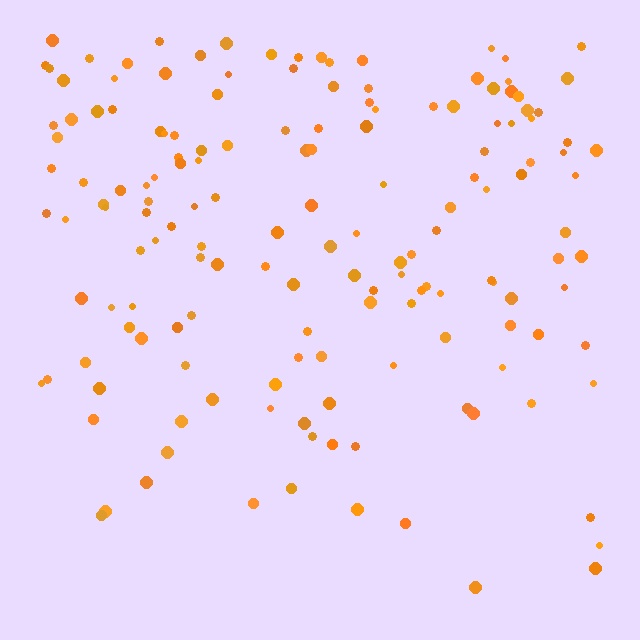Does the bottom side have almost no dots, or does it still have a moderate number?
Still a moderate number, just noticeably fewer than the top.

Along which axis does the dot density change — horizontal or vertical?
Vertical.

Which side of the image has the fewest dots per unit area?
The bottom.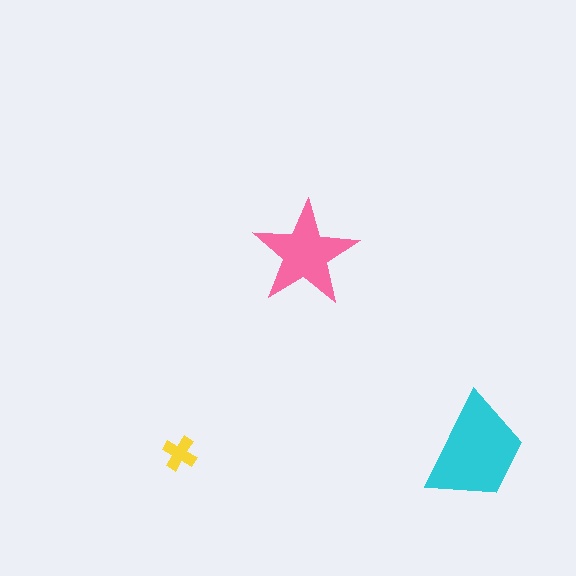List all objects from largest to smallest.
The cyan trapezoid, the pink star, the yellow cross.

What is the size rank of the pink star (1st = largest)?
2nd.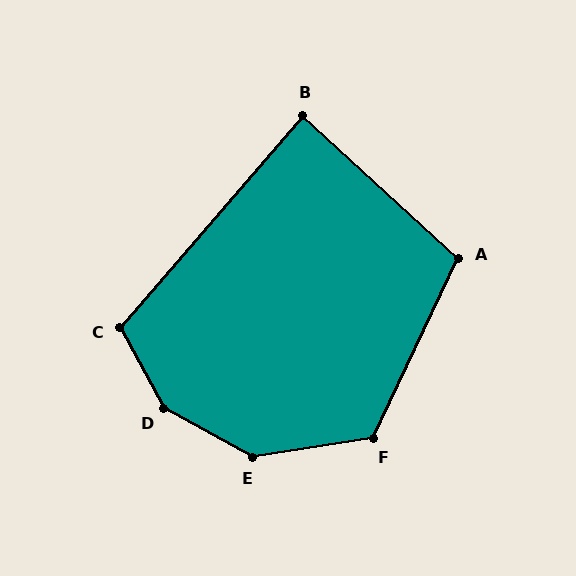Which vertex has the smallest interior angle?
B, at approximately 88 degrees.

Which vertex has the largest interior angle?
D, at approximately 147 degrees.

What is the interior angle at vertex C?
Approximately 111 degrees (obtuse).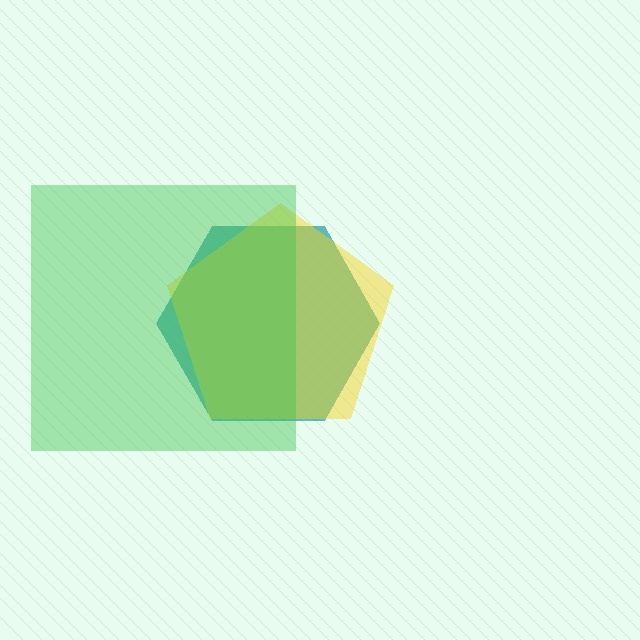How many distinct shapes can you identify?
There are 3 distinct shapes: a teal hexagon, a yellow pentagon, a green square.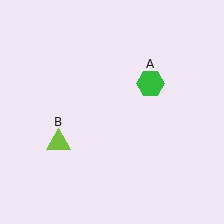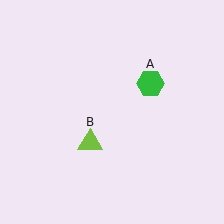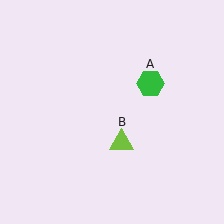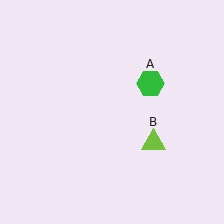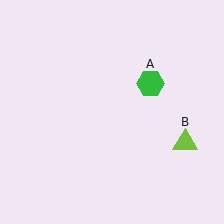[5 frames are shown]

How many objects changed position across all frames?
1 object changed position: lime triangle (object B).